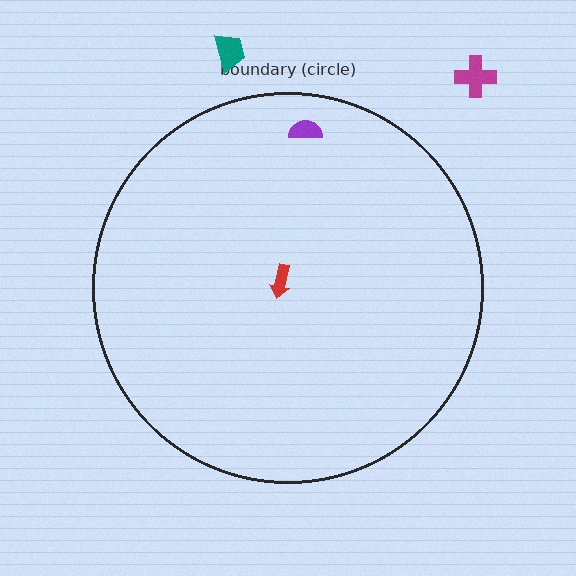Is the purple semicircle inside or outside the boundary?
Inside.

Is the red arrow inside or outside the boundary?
Inside.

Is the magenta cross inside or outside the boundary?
Outside.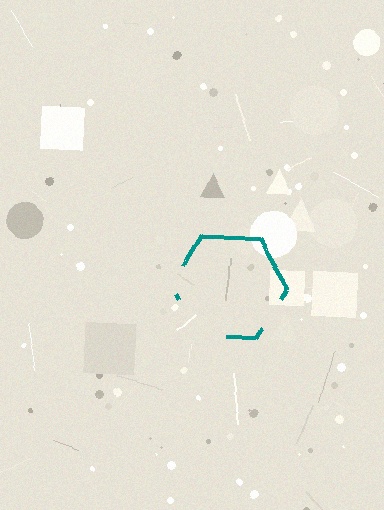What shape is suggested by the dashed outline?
The dashed outline suggests a hexagon.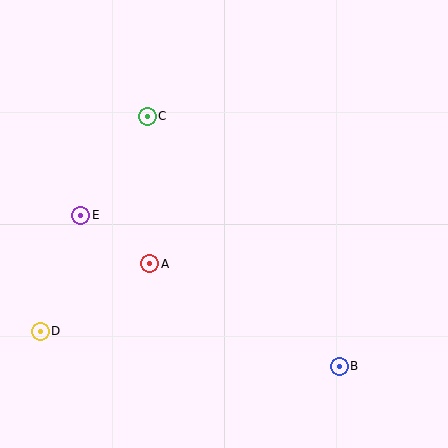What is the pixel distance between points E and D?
The distance between E and D is 123 pixels.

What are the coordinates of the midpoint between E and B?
The midpoint between E and B is at (210, 291).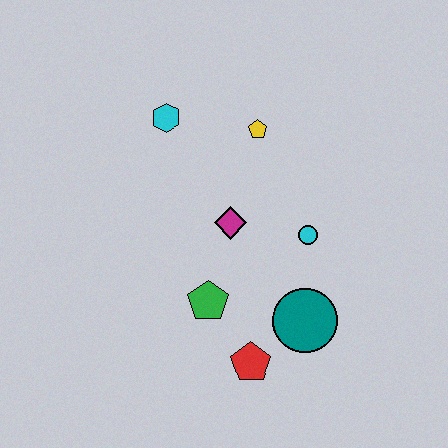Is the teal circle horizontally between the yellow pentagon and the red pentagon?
No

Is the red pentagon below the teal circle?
Yes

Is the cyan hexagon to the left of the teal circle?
Yes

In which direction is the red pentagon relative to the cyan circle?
The red pentagon is below the cyan circle.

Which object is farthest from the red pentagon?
The cyan hexagon is farthest from the red pentagon.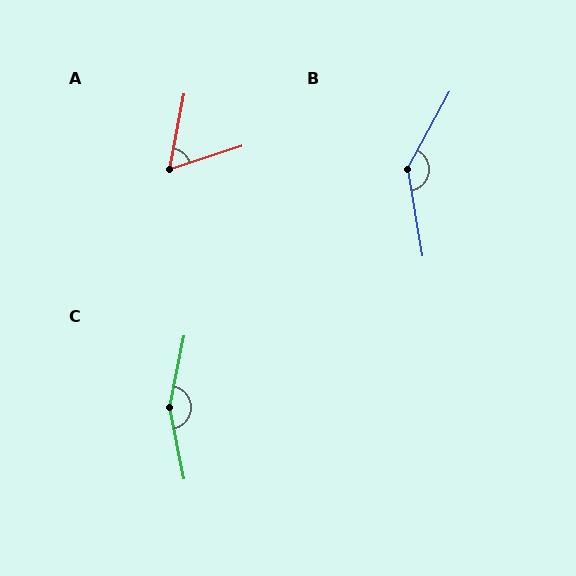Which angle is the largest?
C, at approximately 157 degrees.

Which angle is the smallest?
A, at approximately 62 degrees.